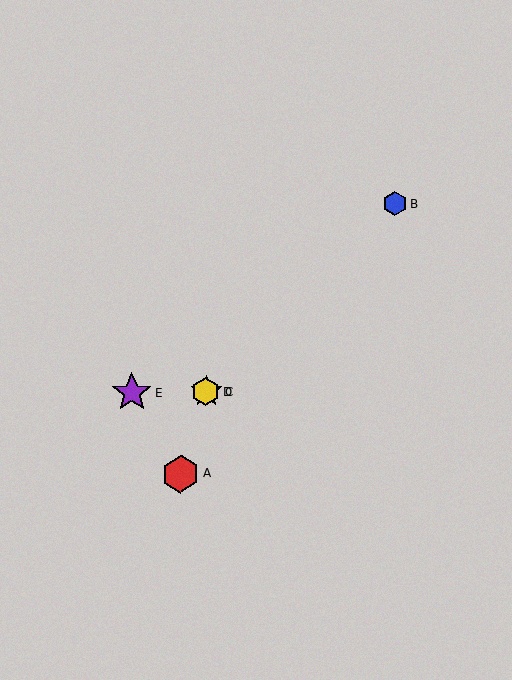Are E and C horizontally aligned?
Yes, both are at y≈392.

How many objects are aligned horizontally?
3 objects (C, D, E) are aligned horizontally.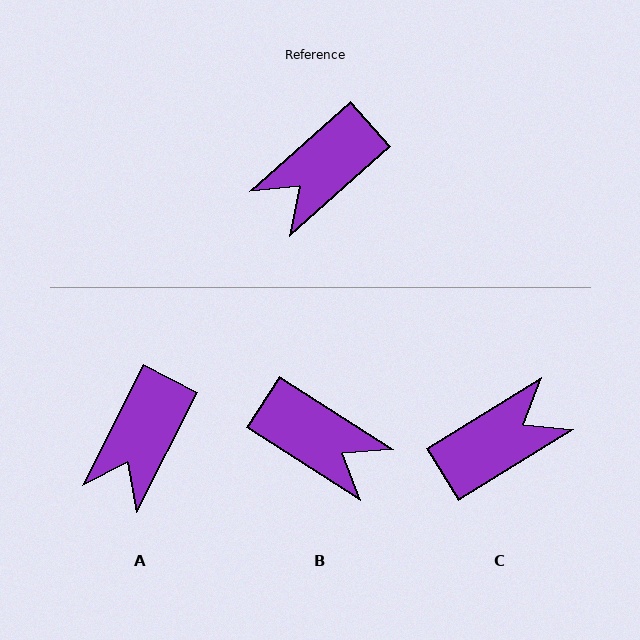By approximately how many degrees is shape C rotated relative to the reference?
Approximately 170 degrees counter-clockwise.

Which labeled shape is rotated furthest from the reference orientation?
C, about 170 degrees away.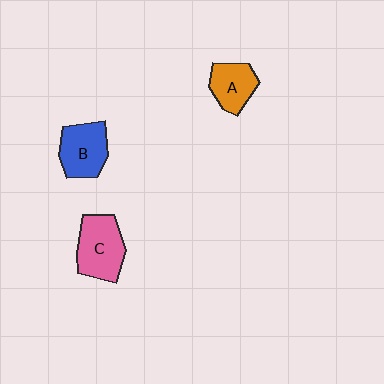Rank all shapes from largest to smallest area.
From largest to smallest: C (pink), B (blue), A (orange).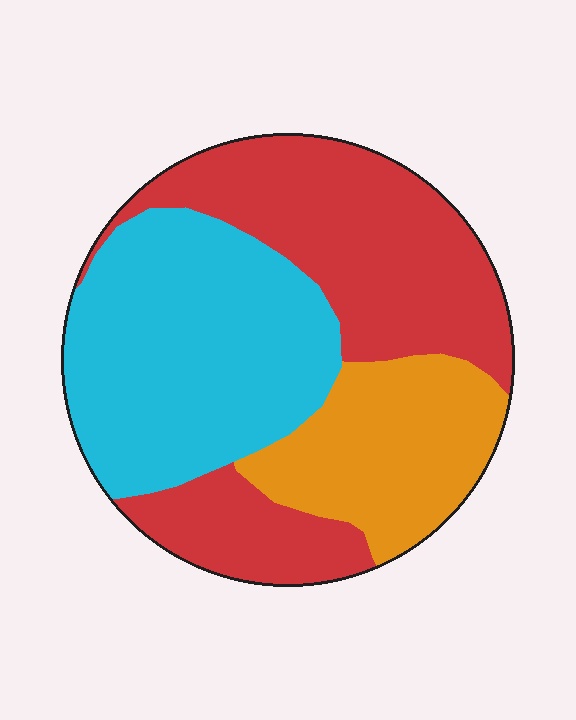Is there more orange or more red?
Red.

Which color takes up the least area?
Orange, at roughly 20%.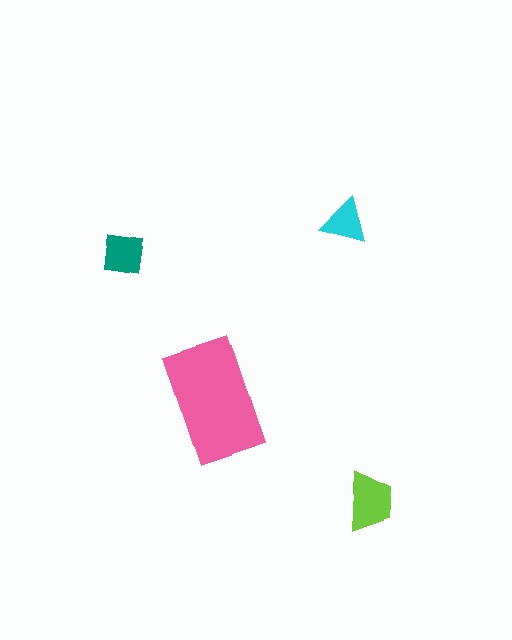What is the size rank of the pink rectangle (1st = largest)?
1st.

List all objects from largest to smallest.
The pink rectangle, the lime trapezoid, the teal square, the cyan triangle.